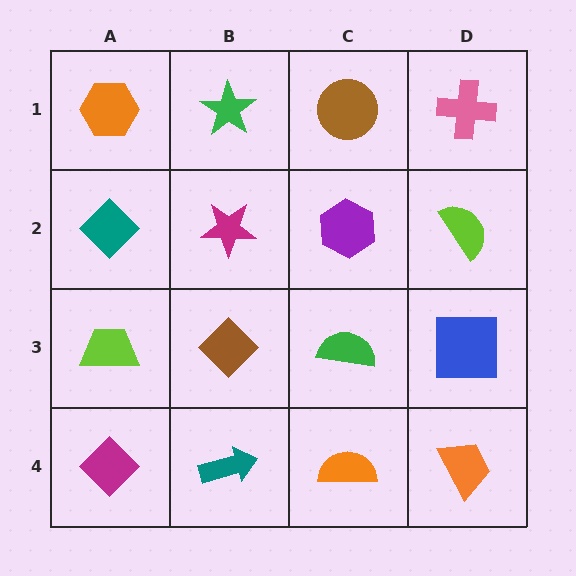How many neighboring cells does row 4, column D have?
2.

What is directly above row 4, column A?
A lime trapezoid.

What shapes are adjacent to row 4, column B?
A brown diamond (row 3, column B), a magenta diamond (row 4, column A), an orange semicircle (row 4, column C).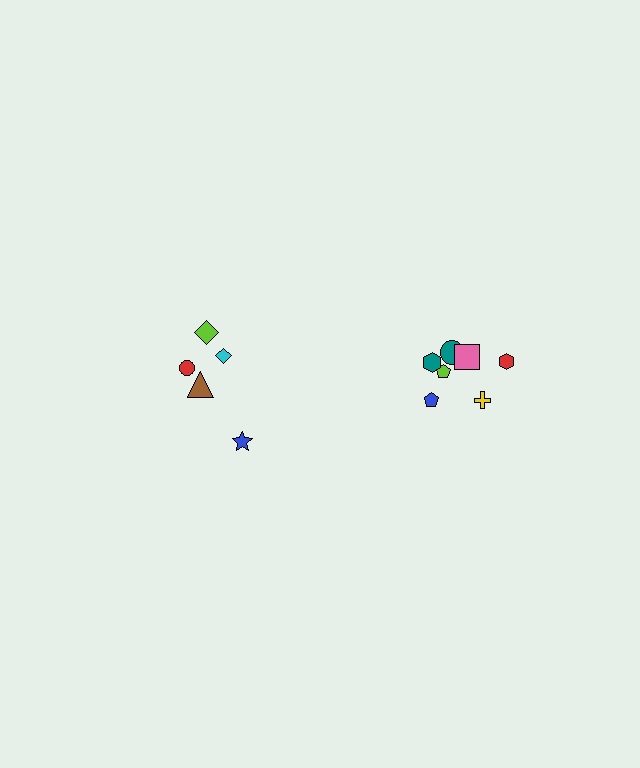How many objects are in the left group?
There are 5 objects.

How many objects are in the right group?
There are 7 objects.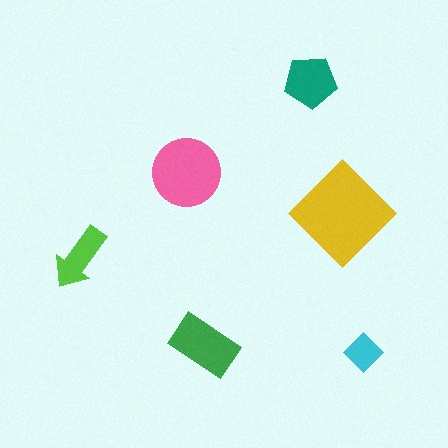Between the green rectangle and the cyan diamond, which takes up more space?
The green rectangle.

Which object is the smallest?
The cyan diamond.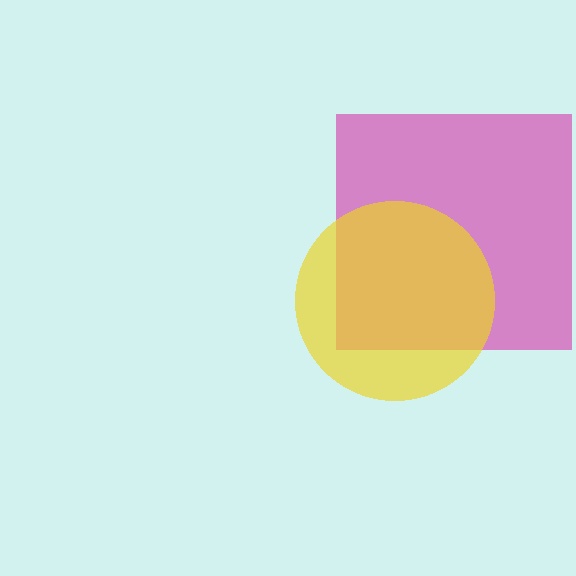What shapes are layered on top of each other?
The layered shapes are: a magenta square, a yellow circle.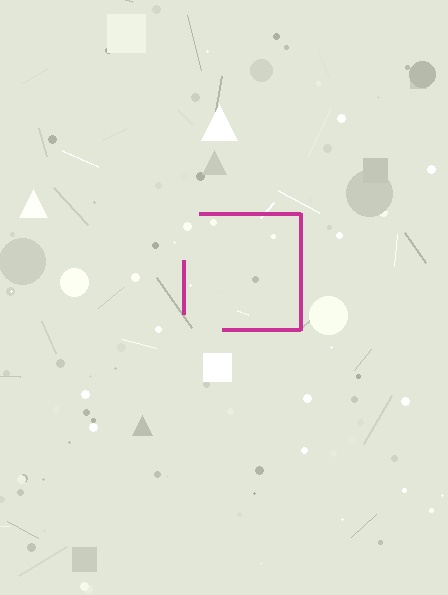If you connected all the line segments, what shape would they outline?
They would outline a square.